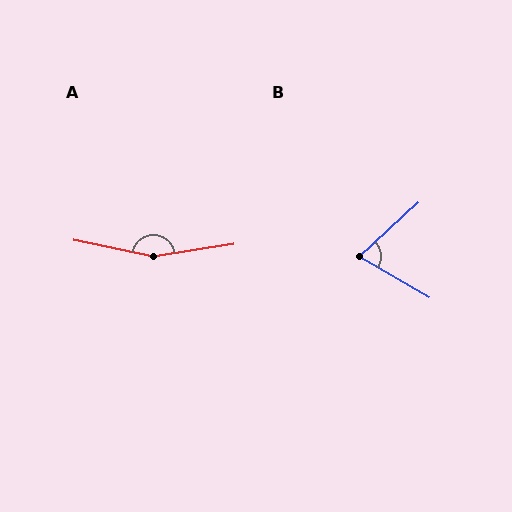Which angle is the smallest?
B, at approximately 73 degrees.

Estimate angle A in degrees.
Approximately 160 degrees.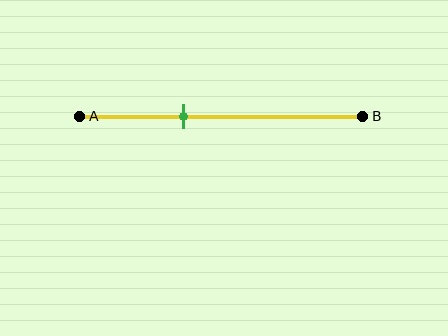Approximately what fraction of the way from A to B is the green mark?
The green mark is approximately 35% of the way from A to B.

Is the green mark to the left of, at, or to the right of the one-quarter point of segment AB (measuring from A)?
The green mark is to the right of the one-quarter point of segment AB.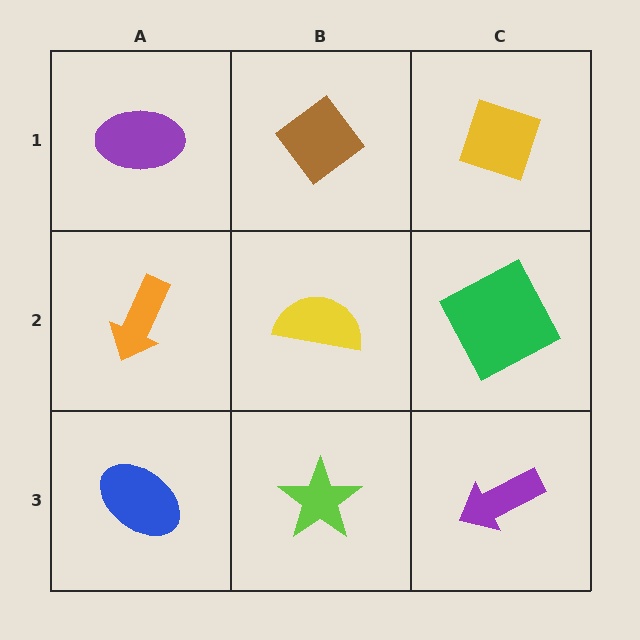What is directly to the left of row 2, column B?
An orange arrow.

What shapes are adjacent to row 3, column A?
An orange arrow (row 2, column A), a lime star (row 3, column B).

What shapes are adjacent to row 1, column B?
A yellow semicircle (row 2, column B), a purple ellipse (row 1, column A), a yellow diamond (row 1, column C).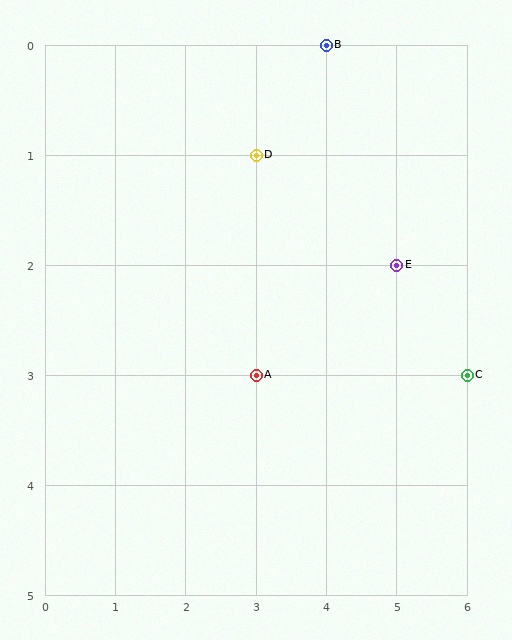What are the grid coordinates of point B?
Point B is at grid coordinates (4, 0).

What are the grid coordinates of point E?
Point E is at grid coordinates (5, 2).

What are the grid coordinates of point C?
Point C is at grid coordinates (6, 3).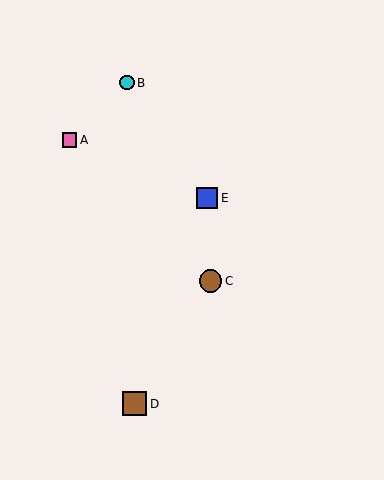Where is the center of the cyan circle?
The center of the cyan circle is at (127, 83).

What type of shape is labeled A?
Shape A is a pink square.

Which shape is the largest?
The brown square (labeled D) is the largest.